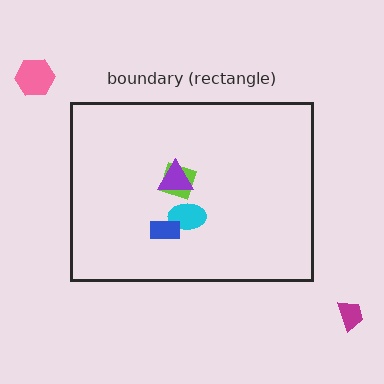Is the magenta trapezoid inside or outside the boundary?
Outside.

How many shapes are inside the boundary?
4 inside, 2 outside.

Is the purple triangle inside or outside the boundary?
Inside.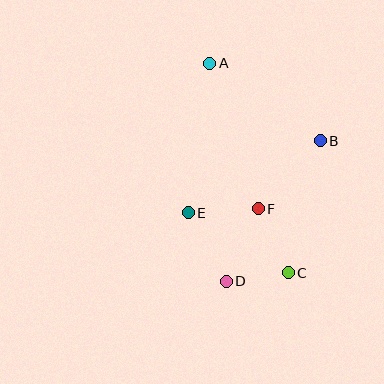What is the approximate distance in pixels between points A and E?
The distance between A and E is approximately 151 pixels.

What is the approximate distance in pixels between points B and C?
The distance between B and C is approximately 136 pixels.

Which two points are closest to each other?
Points C and D are closest to each other.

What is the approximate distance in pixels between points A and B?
The distance between A and B is approximately 135 pixels.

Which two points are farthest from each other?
Points A and C are farthest from each other.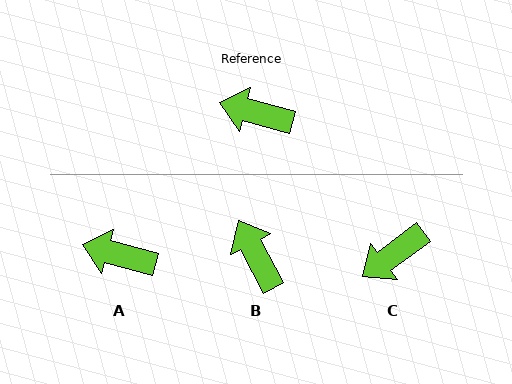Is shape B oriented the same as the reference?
No, it is off by about 48 degrees.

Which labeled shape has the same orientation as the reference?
A.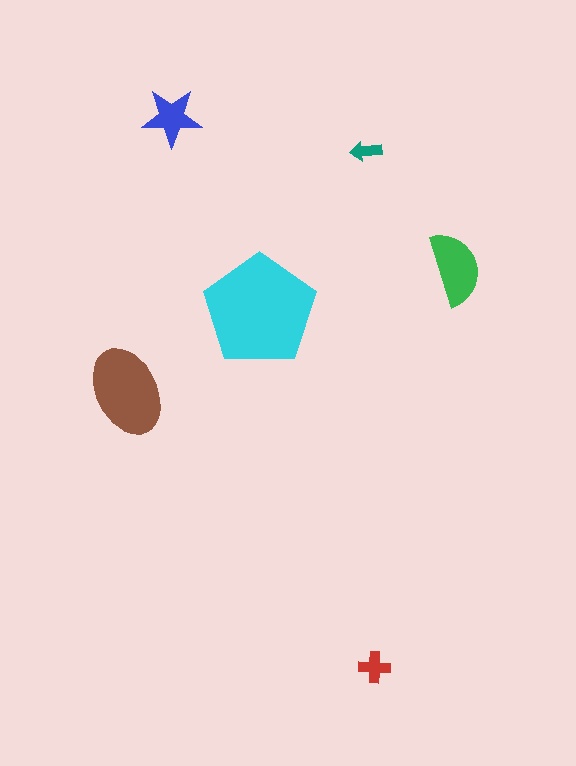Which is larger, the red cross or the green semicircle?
The green semicircle.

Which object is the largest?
The cyan pentagon.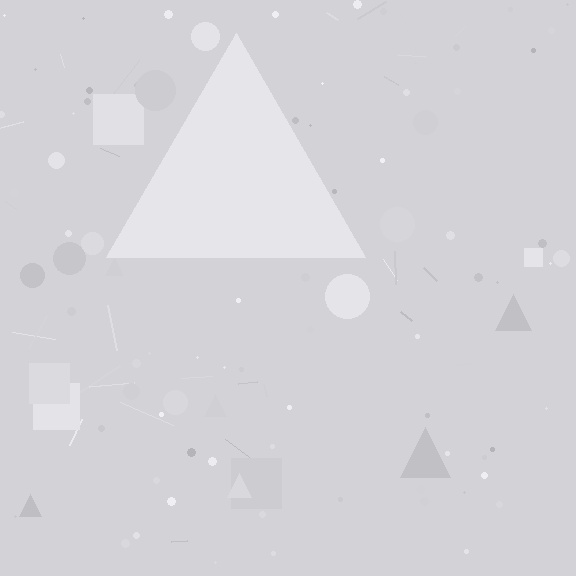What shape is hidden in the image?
A triangle is hidden in the image.